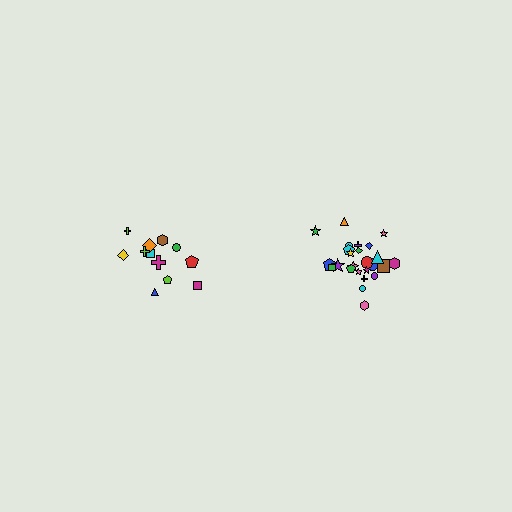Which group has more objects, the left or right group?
The right group.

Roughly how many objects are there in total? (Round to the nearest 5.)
Roughly 35 objects in total.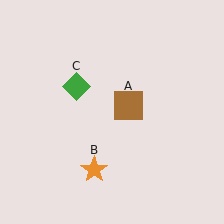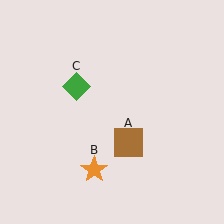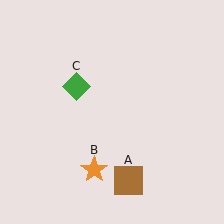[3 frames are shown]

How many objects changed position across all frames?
1 object changed position: brown square (object A).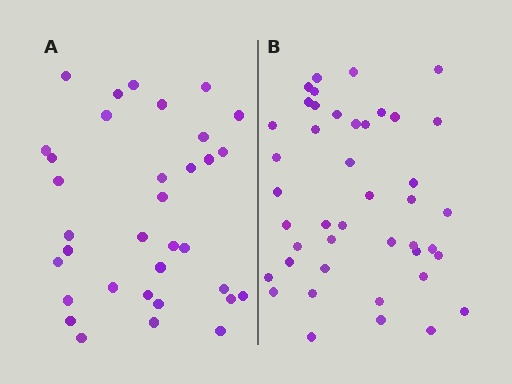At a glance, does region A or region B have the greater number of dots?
Region B (the right region) has more dots.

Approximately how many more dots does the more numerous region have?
Region B has roughly 8 or so more dots than region A.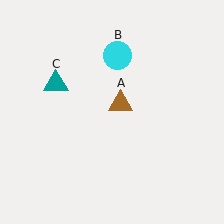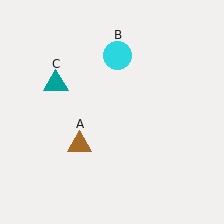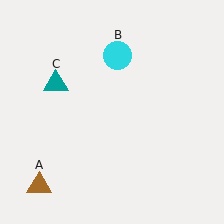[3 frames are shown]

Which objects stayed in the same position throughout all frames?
Cyan circle (object B) and teal triangle (object C) remained stationary.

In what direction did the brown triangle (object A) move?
The brown triangle (object A) moved down and to the left.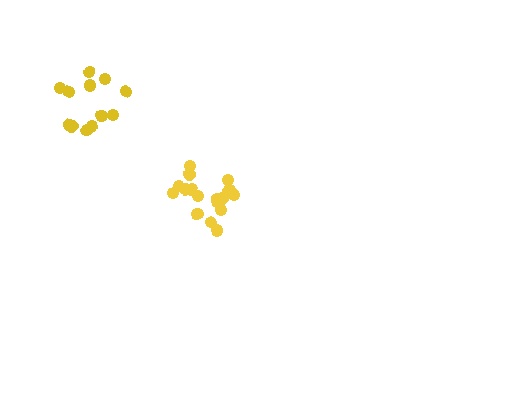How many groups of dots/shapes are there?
There are 2 groups.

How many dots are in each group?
Group 1: 17 dots, Group 2: 12 dots (29 total).